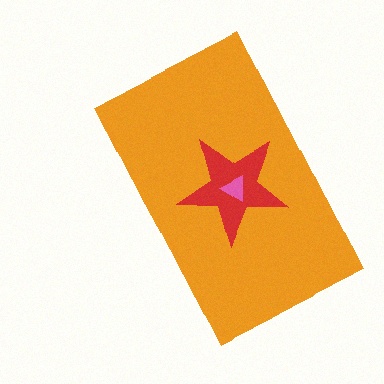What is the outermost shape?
The orange rectangle.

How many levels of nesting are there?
3.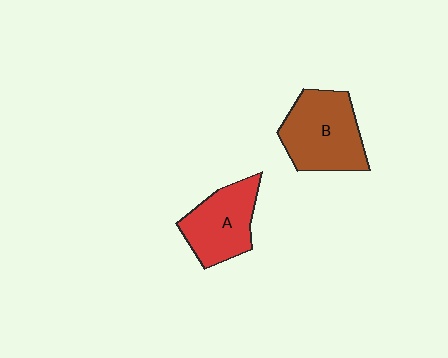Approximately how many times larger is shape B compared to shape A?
Approximately 1.2 times.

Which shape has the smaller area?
Shape A (red).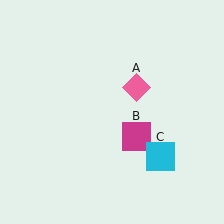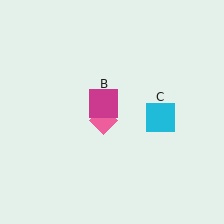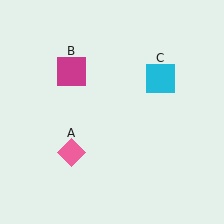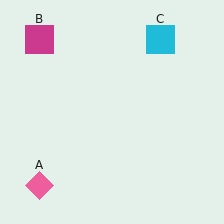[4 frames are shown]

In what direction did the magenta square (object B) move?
The magenta square (object B) moved up and to the left.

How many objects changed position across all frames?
3 objects changed position: pink diamond (object A), magenta square (object B), cyan square (object C).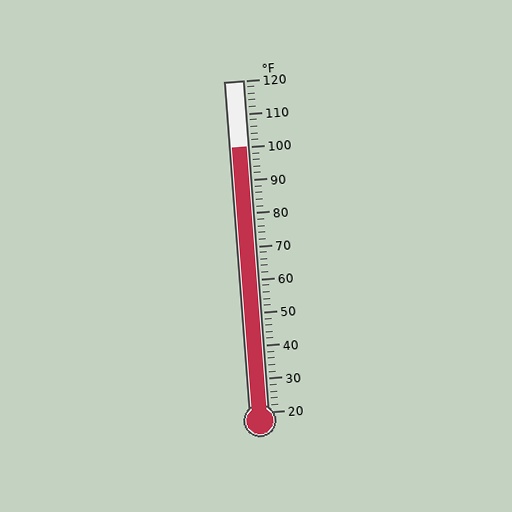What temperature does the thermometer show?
The thermometer shows approximately 100°F.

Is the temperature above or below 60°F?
The temperature is above 60°F.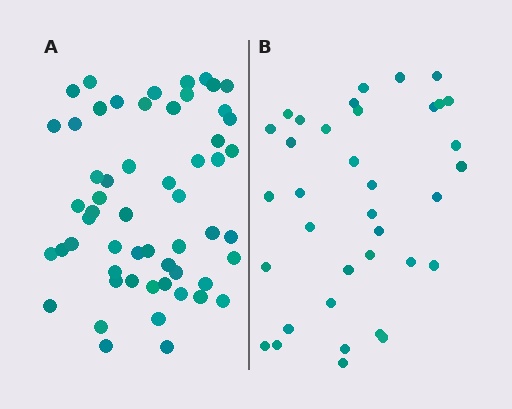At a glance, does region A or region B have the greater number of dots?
Region A (the left region) has more dots.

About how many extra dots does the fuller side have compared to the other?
Region A has approximately 20 more dots than region B.